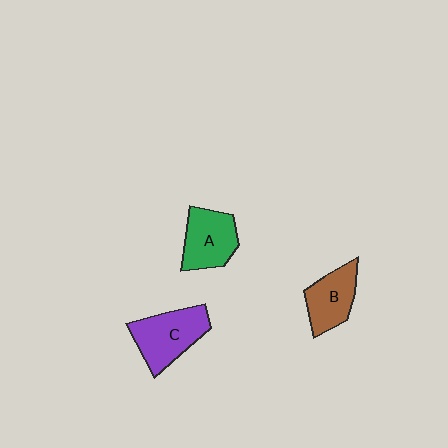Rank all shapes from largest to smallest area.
From largest to smallest: C (purple), A (green), B (brown).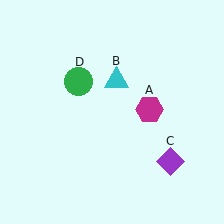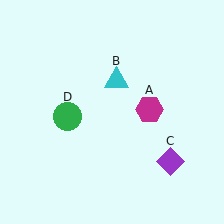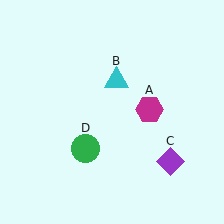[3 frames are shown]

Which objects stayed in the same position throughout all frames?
Magenta hexagon (object A) and cyan triangle (object B) and purple diamond (object C) remained stationary.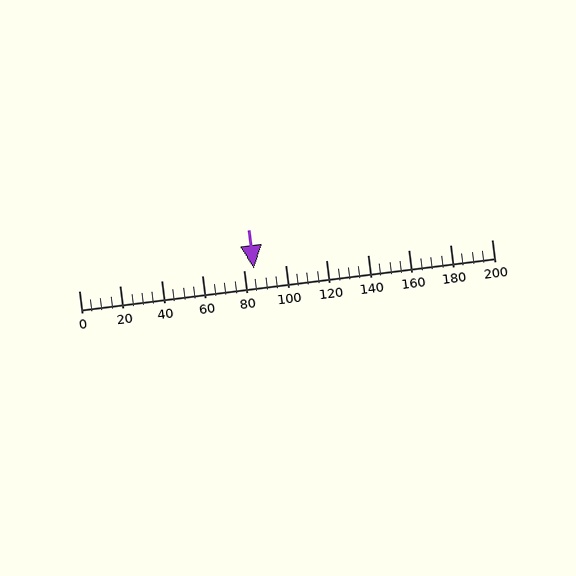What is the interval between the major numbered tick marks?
The major tick marks are spaced 20 units apart.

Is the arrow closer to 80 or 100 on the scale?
The arrow is closer to 80.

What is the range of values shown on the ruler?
The ruler shows values from 0 to 200.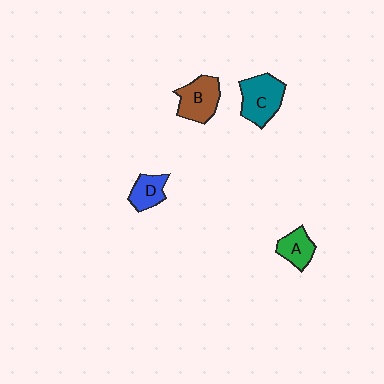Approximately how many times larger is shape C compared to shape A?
Approximately 1.7 times.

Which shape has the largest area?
Shape C (teal).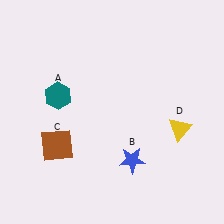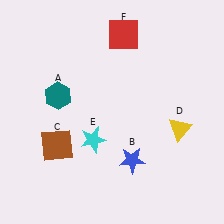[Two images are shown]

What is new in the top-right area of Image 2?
A red square (F) was added in the top-right area of Image 2.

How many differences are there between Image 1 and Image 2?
There are 2 differences between the two images.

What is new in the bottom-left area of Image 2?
A cyan star (E) was added in the bottom-left area of Image 2.